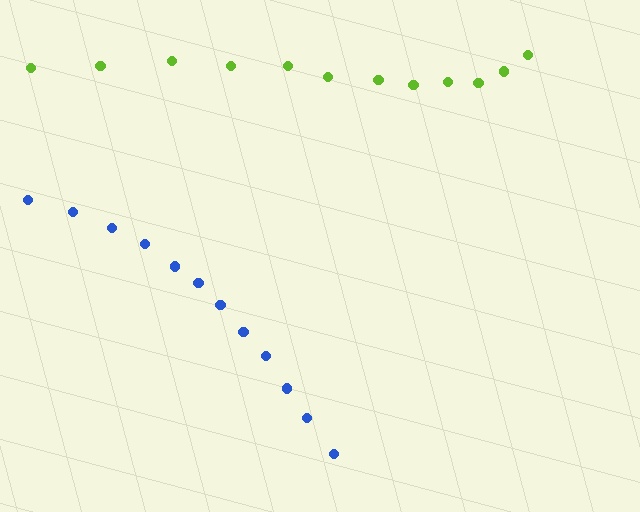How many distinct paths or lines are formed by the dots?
There are 2 distinct paths.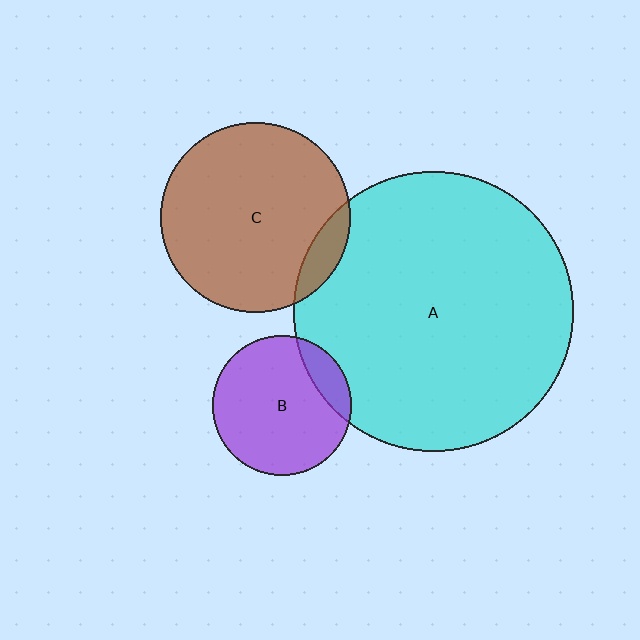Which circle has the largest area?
Circle A (cyan).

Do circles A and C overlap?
Yes.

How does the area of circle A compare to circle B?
Approximately 4.0 times.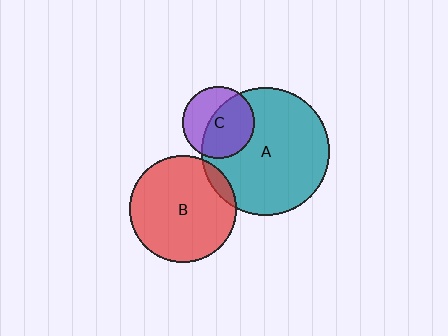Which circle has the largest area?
Circle A (teal).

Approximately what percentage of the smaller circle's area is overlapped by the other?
Approximately 60%.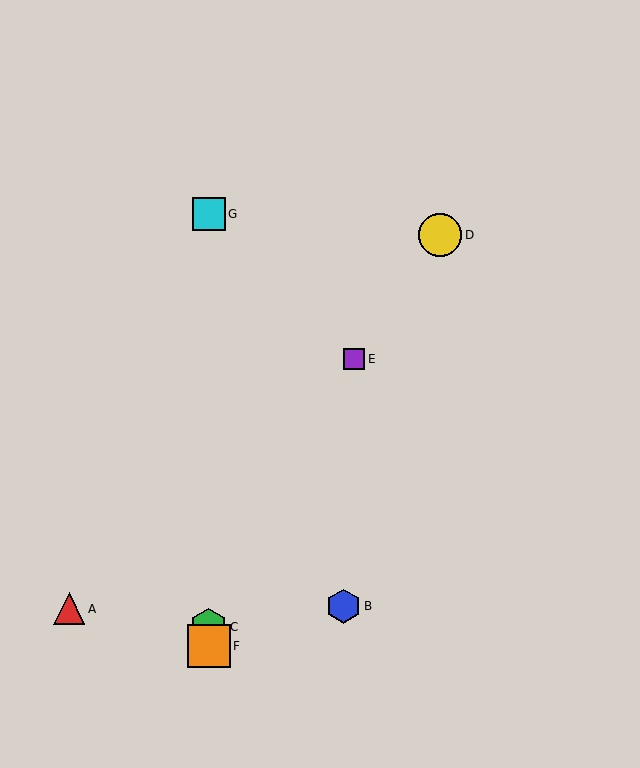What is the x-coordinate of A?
Object A is at x≈69.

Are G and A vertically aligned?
No, G is at x≈209 and A is at x≈69.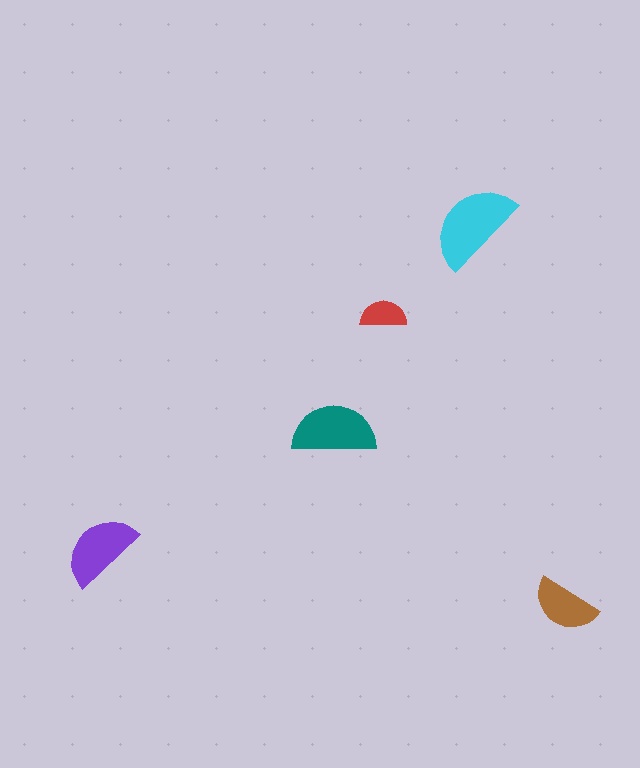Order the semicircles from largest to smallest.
the cyan one, the teal one, the purple one, the brown one, the red one.